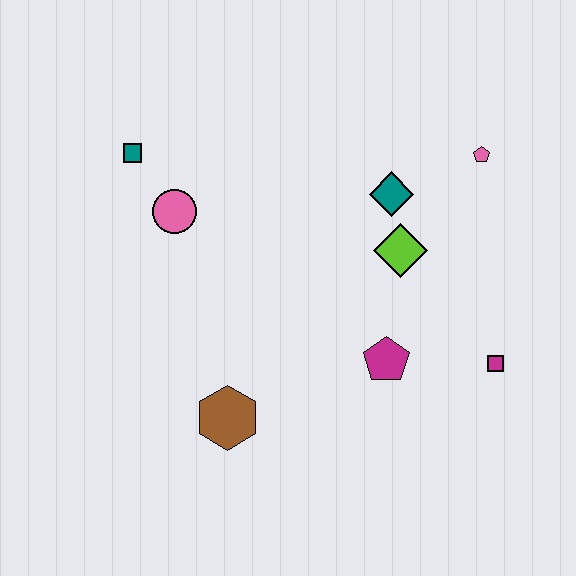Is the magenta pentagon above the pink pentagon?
No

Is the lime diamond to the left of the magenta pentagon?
No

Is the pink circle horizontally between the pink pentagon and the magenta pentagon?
No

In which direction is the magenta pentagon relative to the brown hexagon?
The magenta pentagon is to the right of the brown hexagon.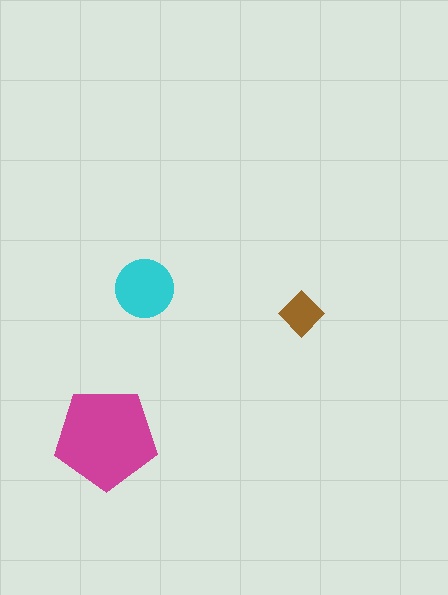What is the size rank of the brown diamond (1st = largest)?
3rd.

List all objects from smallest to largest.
The brown diamond, the cyan circle, the magenta pentagon.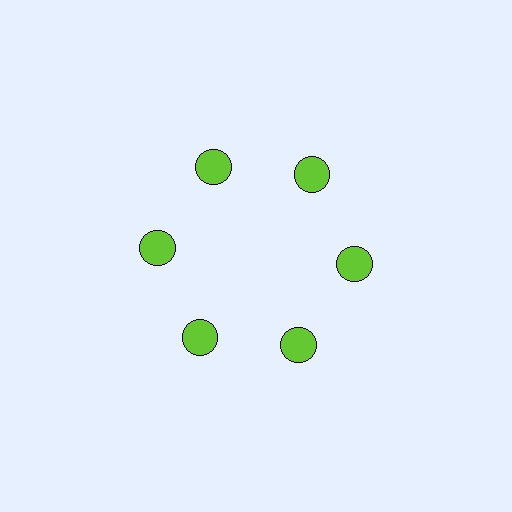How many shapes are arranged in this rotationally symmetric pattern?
There are 6 shapes, arranged in 6 groups of 1.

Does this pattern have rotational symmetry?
Yes, this pattern has 6-fold rotational symmetry. It looks the same after rotating 60 degrees around the center.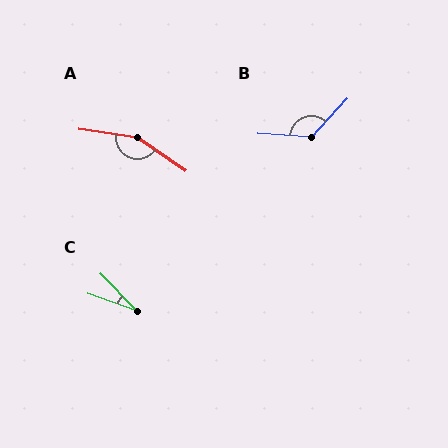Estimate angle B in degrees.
Approximately 129 degrees.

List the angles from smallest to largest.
C (26°), B (129°), A (154°).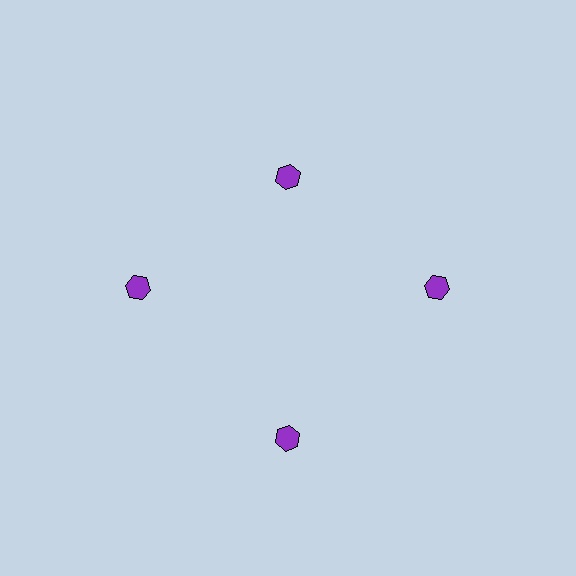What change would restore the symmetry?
The symmetry would be restored by moving it outward, back onto the ring so that all 4 hexagons sit at equal angles and equal distance from the center.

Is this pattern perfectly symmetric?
No. The 4 purple hexagons are arranged in a ring, but one element near the 12 o'clock position is pulled inward toward the center, breaking the 4-fold rotational symmetry.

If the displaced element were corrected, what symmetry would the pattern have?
It would have 4-fold rotational symmetry — the pattern would map onto itself every 90 degrees.